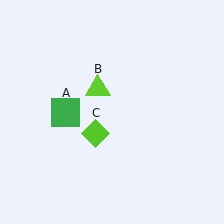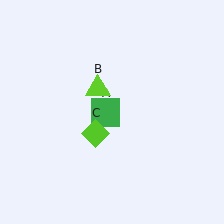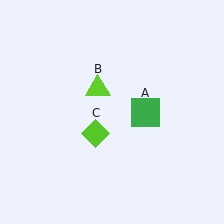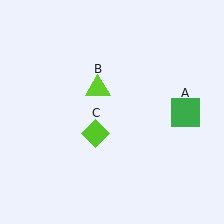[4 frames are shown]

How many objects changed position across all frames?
1 object changed position: green square (object A).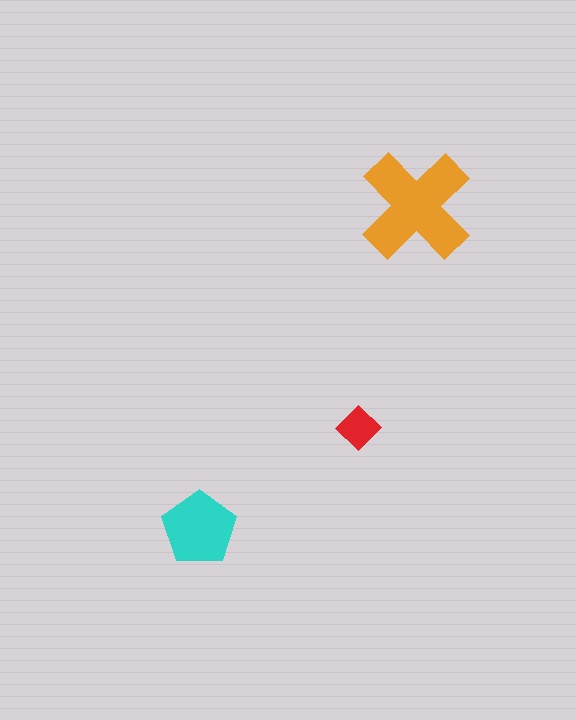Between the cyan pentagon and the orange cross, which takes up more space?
The orange cross.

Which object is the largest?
The orange cross.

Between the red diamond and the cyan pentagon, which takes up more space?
The cyan pentagon.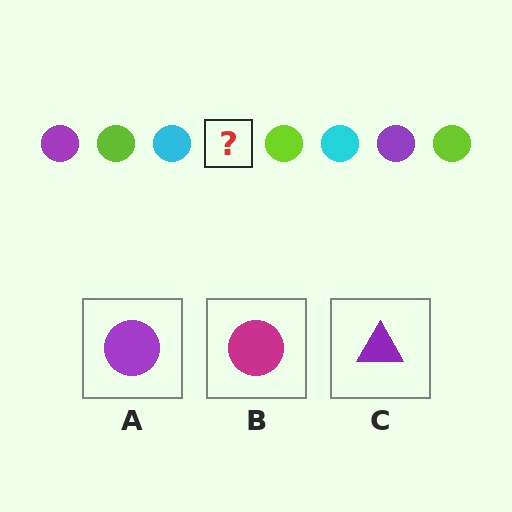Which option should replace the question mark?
Option A.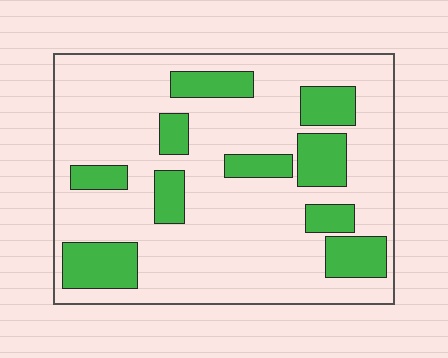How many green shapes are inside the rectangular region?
10.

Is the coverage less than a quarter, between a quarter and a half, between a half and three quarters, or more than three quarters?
Less than a quarter.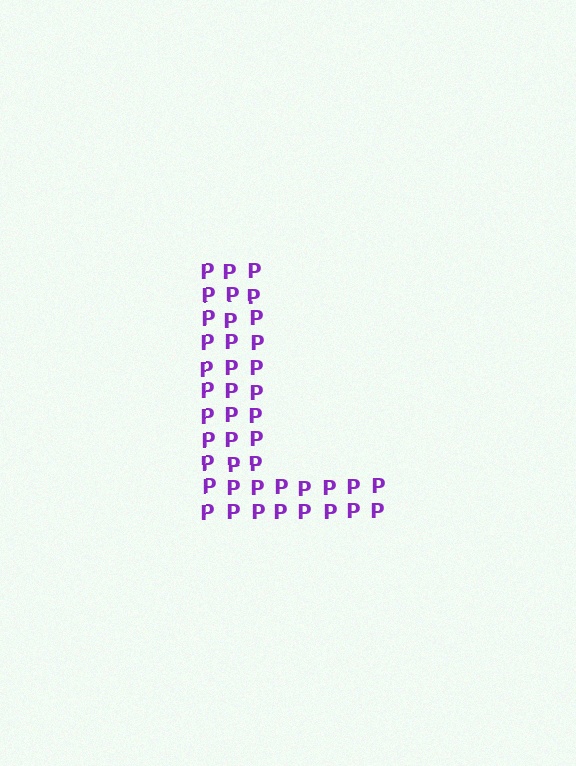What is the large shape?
The large shape is the letter L.